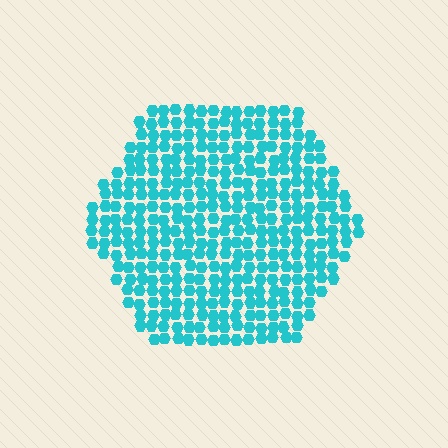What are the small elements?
The small elements are hexagons.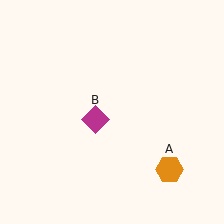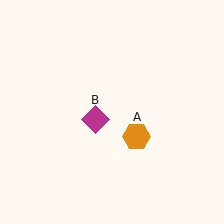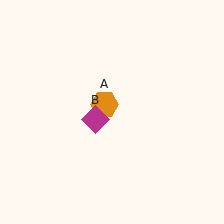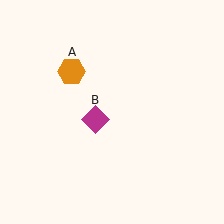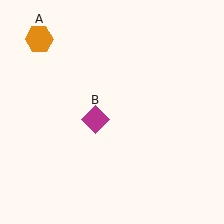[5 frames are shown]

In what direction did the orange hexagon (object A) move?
The orange hexagon (object A) moved up and to the left.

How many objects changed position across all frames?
1 object changed position: orange hexagon (object A).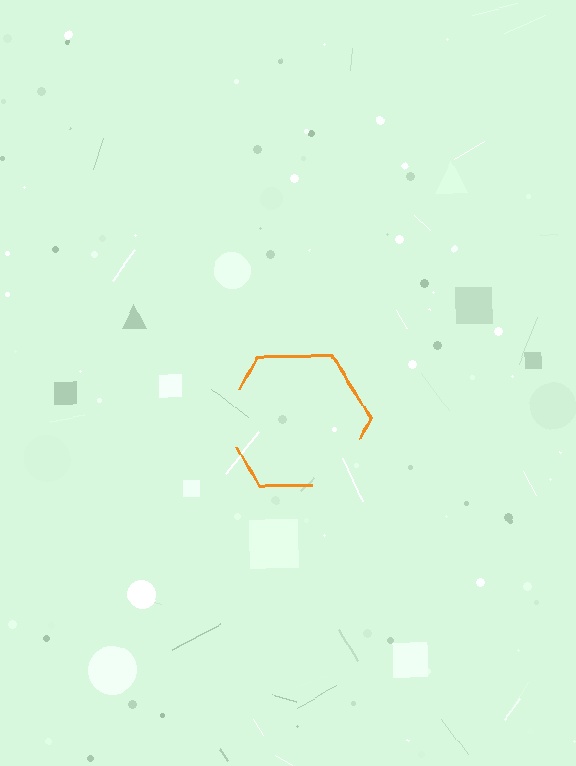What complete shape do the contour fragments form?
The contour fragments form a hexagon.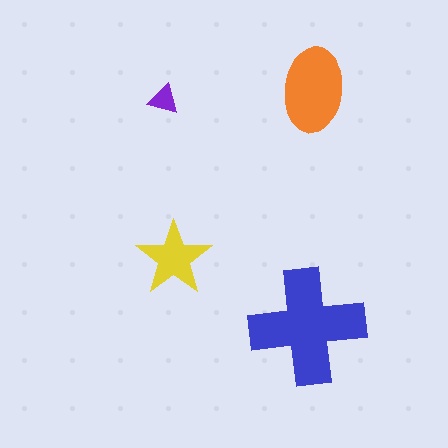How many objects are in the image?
There are 4 objects in the image.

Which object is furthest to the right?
The orange ellipse is rightmost.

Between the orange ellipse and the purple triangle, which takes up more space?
The orange ellipse.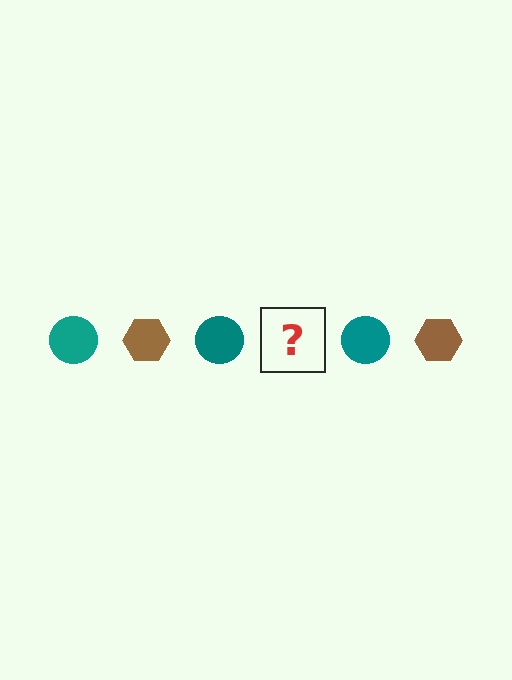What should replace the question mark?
The question mark should be replaced with a brown hexagon.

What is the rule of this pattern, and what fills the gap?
The rule is that the pattern alternates between teal circle and brown hexagon. The gap should be filled with a brown hexagon.